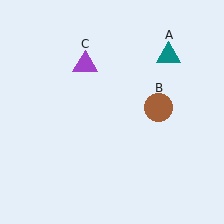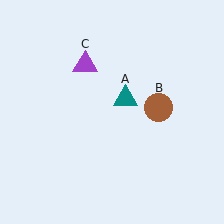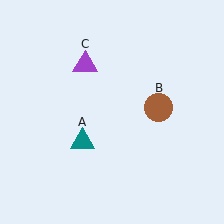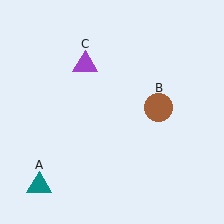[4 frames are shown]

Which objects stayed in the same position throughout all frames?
Brown circle (object B) and purple triangle (object C) remained stationary.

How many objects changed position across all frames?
1 object changed position: teal triangle (object A).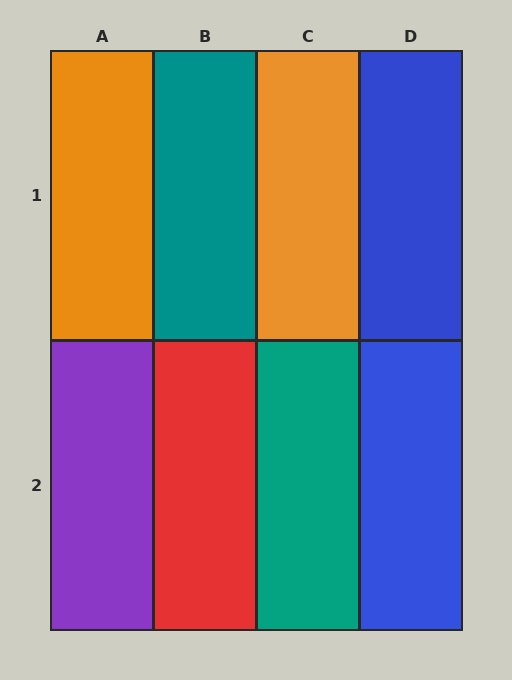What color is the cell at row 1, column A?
Orange.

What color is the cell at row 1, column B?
Teal.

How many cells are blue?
2 cells are blue.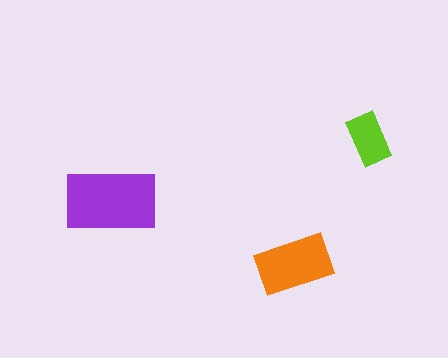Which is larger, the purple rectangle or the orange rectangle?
The purple one.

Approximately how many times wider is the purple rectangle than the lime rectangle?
About 2 times wider.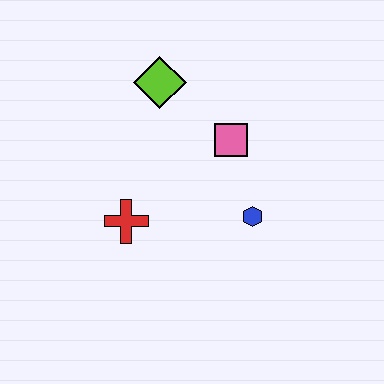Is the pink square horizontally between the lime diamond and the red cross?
No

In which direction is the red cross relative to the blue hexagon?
The red cross is to the left of the blue hexagon.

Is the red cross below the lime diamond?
Yes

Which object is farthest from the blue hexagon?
The lime diamond is farthest from the blue hexagon.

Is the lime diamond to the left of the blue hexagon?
Yes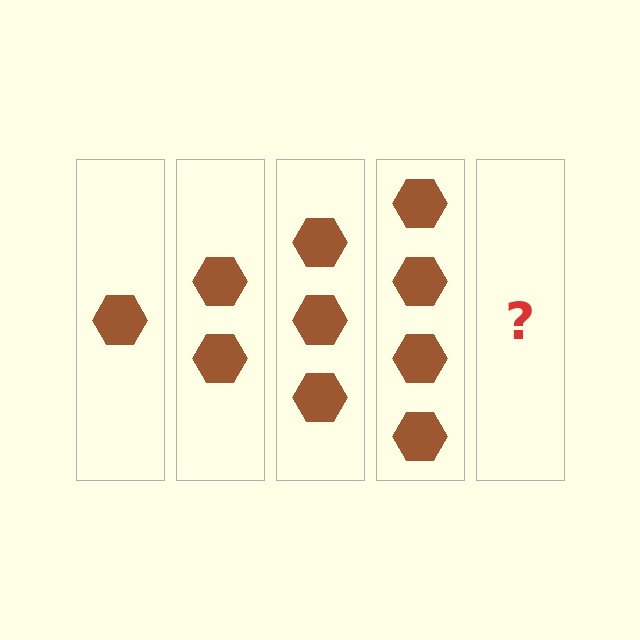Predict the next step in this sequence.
The next step is 5 hexagons.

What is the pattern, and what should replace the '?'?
The pattern is that each step adds one more hexagon. The '?' should be 5 hexagons.